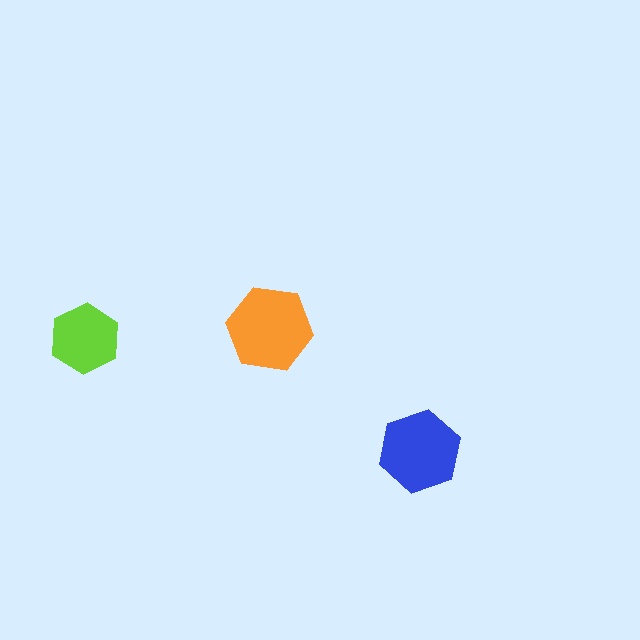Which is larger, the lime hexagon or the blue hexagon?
The blue one.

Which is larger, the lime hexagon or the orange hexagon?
The orange one.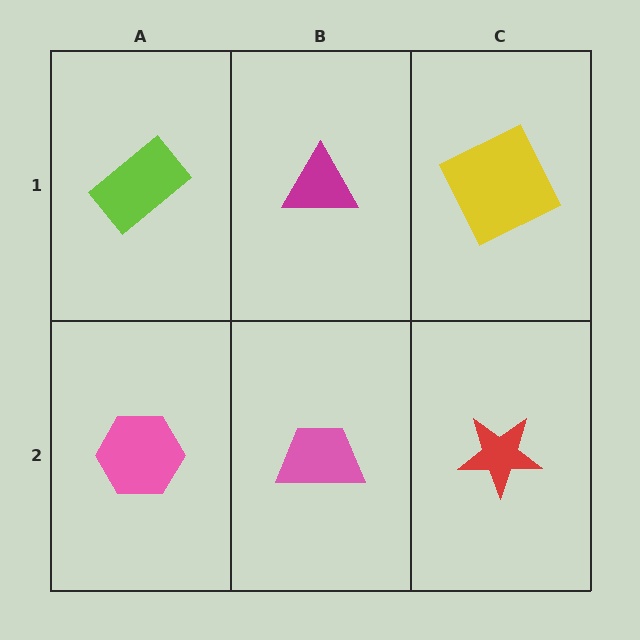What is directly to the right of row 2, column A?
A pink trapezoid.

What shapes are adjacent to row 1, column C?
A red star (row 2, column C), a magenta triangle (row 1, column B).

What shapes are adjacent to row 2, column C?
A yellow square (row 1, column C), a pink trapezoid (row 2, column B).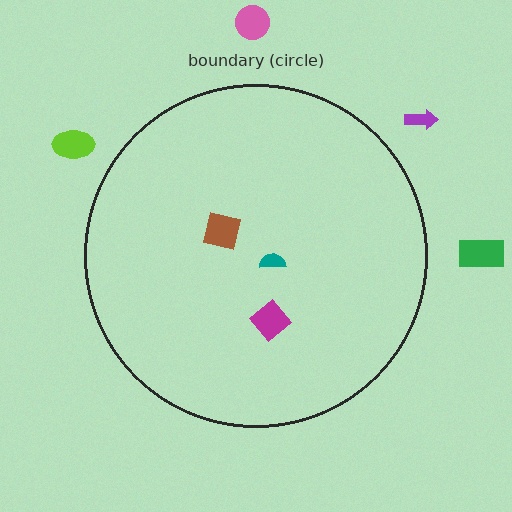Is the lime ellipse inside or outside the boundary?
Outside.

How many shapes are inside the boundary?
3 inside, 4 outside.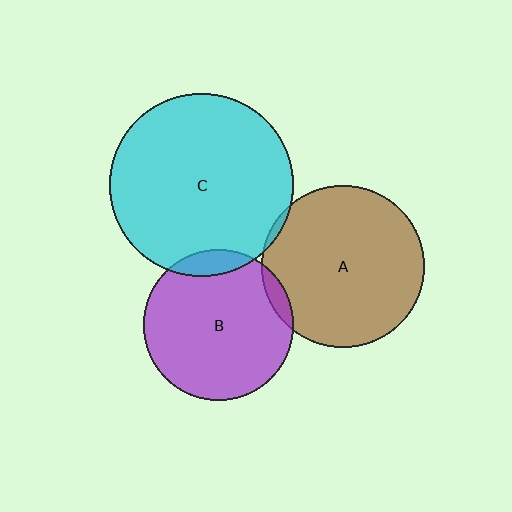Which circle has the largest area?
Circle C (cyan).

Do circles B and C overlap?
Yes.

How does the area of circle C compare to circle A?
Approximately 1.3 times.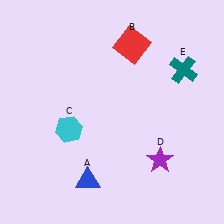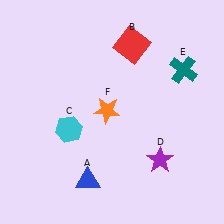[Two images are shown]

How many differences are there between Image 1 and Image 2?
There is 1 difference between the two images.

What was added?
An orange star (F) was added in Image 2.